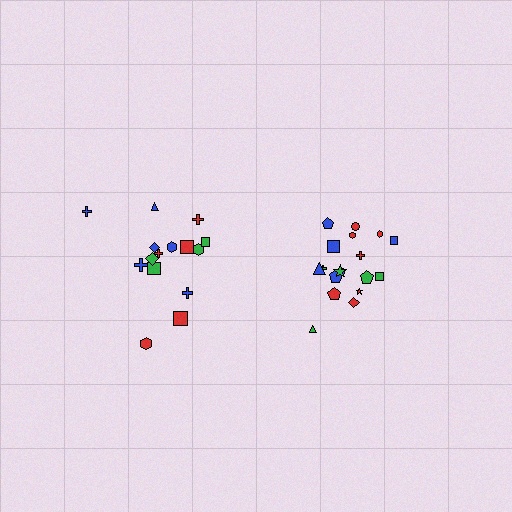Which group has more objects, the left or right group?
The right group.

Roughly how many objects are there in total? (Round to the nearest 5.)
Roughly 35 objects in total.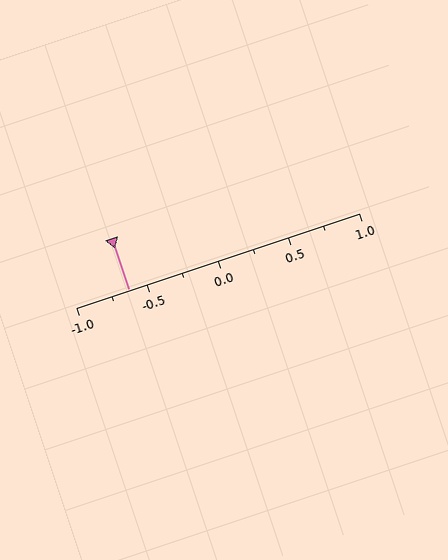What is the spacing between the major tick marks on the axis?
The major ticks are spaced 0.5 apart.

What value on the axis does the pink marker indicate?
The marker indicates approximately -0.62.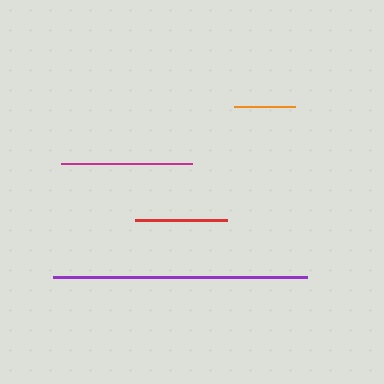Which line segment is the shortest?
The orange line is the shortest at approximately 60 pixels.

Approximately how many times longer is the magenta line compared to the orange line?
The magenta line is approximately 2.2 times the length of the orange line.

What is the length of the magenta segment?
The magenta segment is approximately 131 pixels long.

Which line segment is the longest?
The purple line is the longest at approximately 254 pixels.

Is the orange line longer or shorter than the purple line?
The purple line is longer than the orange line.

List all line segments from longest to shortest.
From longest to shortest: purple, magenta, red, orange.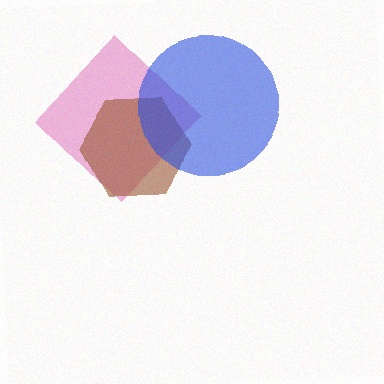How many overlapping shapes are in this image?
There are 3 overlapping shapes in the image.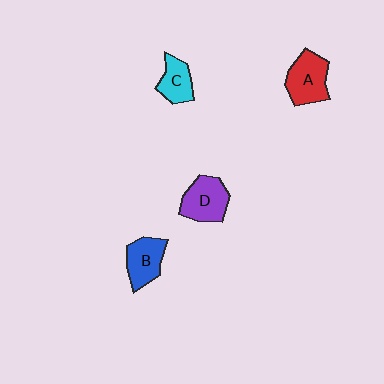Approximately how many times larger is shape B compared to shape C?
Approximately 1.3 times.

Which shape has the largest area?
Shape A (red).